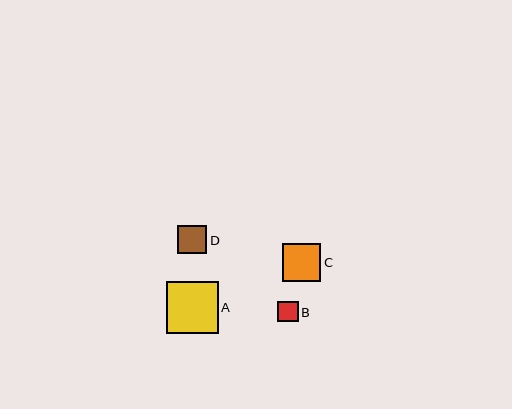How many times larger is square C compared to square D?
Square C is approximately 1.3 times the size of square D.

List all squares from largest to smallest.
From largest to smallest: A, C, D, B.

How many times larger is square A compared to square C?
Square A is approximately 1.3 times the size of square C.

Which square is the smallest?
Square B is the smallest with a size of approximately 21 pixels.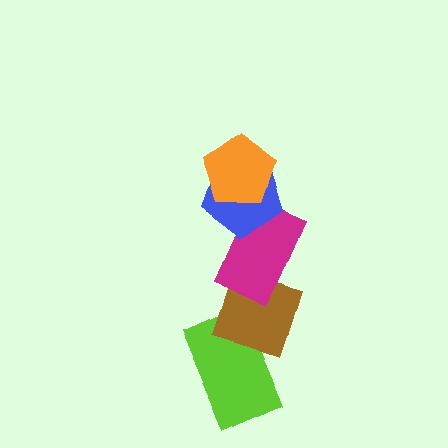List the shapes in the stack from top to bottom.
From top to bottom: the orange pentagon, the blue pentagon, the magenta rectangle, the brown diamond, the lime rectangle.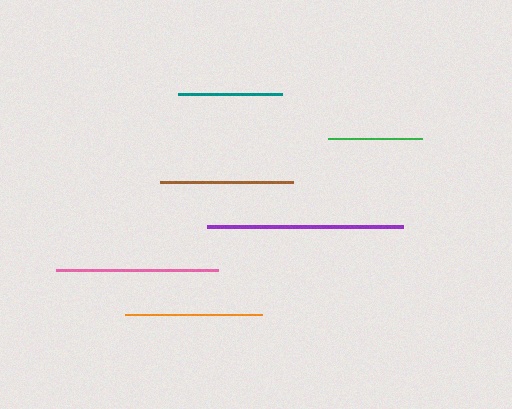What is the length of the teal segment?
The teal segment is approximately 104 pixels long.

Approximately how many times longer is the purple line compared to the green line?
The purple line is approximately 2.1 times the length of the green line.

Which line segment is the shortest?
The green line is the shortest at approximately 95 pixels.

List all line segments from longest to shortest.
From longest to shortest: purple, pink, orange, brown, teal, green.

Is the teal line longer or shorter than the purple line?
The purple line is longer than the teal line.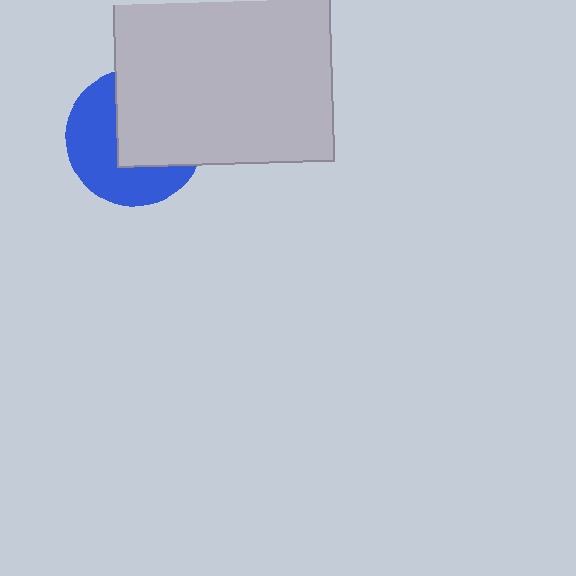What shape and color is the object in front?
The object in front is a light gray square.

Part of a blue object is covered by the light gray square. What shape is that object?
It is a circle.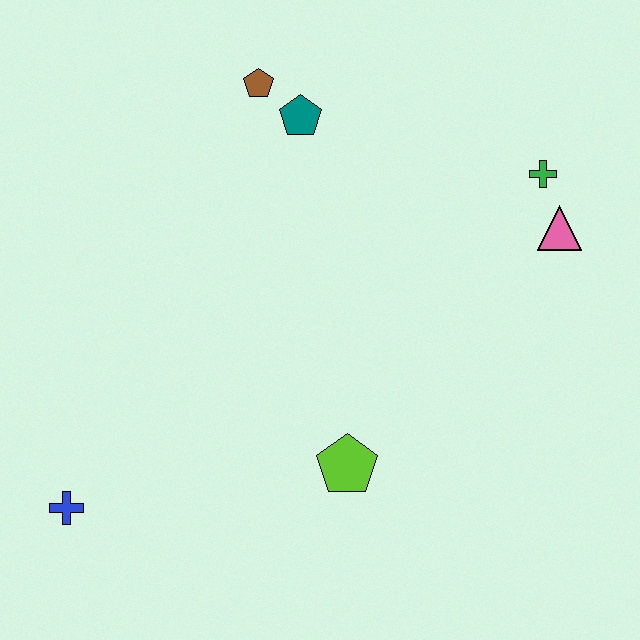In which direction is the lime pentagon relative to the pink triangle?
The lime pentagon is below the pink triangle.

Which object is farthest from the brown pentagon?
The blue cross is farthest from the brown pentagon.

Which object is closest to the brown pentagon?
The teal pentagon is closest to the brown pentagon.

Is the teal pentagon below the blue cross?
No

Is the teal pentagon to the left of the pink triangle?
Yes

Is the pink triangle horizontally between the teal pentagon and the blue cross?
No